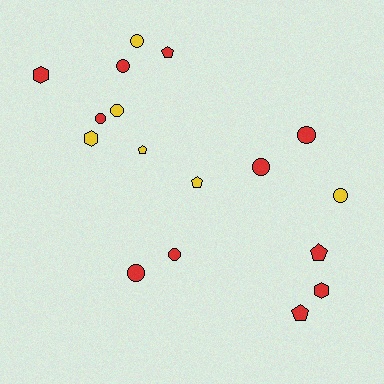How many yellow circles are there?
There are 3 yellow circles.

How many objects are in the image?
There are 17 objects.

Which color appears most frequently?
Red, with 11 objects.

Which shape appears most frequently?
Circle, with 9 objects.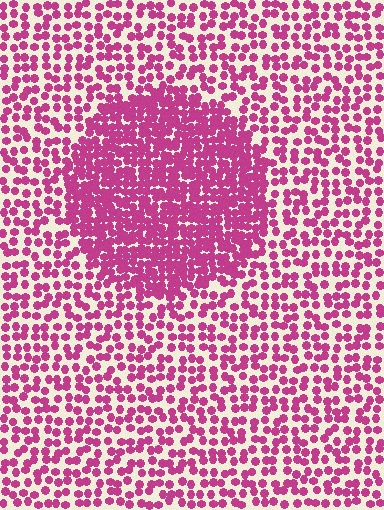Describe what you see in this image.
The image contains small magenta elements arranged at two different densities. A circle-shaped region is visible where the elements are more densely packed than the surrounding area.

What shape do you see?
I see a circle.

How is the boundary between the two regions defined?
The boundary is defined by a change in element density (approximately 2.1x ratio). All elements are the same color, size, and shape.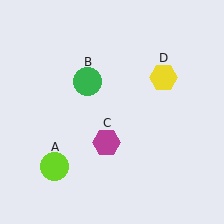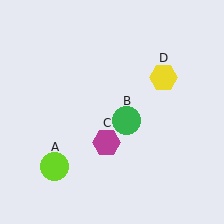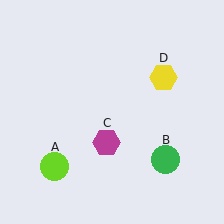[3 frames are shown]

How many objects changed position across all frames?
1 object changed position: green circle (object B).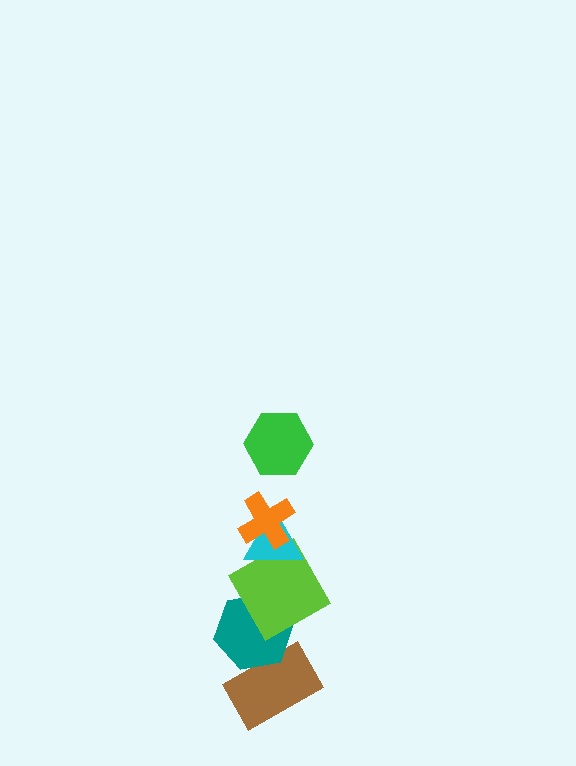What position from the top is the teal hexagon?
The teal hexagon is 5th from the top.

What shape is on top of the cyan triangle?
The orange cross is on top of the cyan triangle.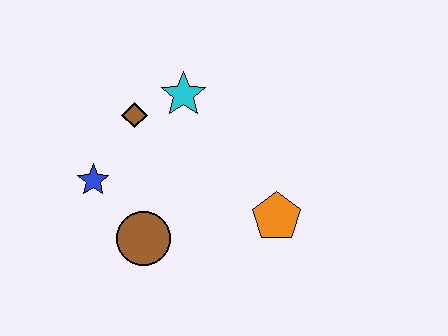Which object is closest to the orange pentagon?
The brown circle is closest to the orange pentagon.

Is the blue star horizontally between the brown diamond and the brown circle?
No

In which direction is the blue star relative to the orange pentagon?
The blue star is to the left of the orange pentagon.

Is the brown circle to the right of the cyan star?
No